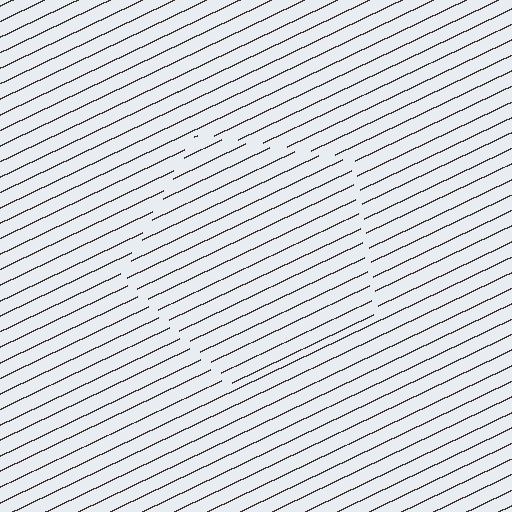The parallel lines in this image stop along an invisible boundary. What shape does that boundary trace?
An illusory pentagon. The interior of the shape contains the same grating, shifted by half a period — the contour is defined by the phase discontinuity where line-ends from the inner and outer gratings abut.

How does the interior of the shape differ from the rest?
The interior of the shape contains the same grating, shifted by half a period — the contour is defined by the phase discontinuity where line-ends from the inner and outer gratings abut.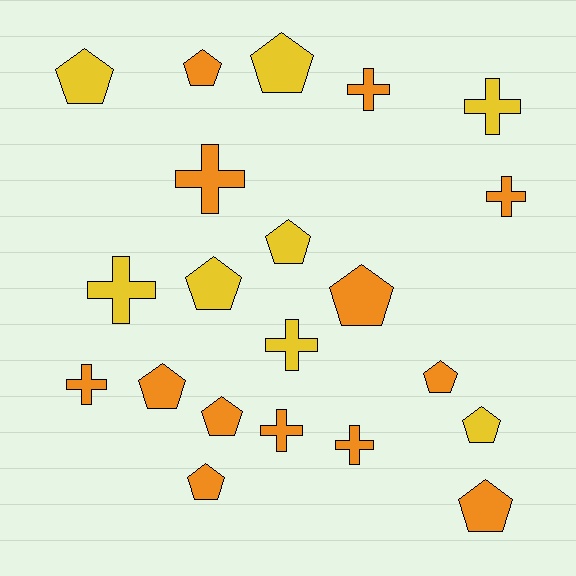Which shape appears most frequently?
Pentagon, with 12 objects.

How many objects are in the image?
There are 21 objects.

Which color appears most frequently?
Orange, with 13 objects.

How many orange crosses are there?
There are 6 orange crosses.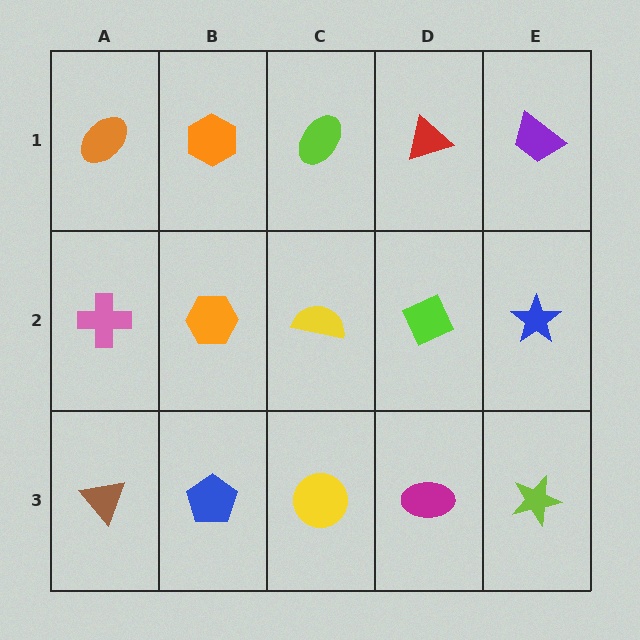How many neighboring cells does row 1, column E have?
2.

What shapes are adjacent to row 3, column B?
An orange hexagon (row 2, column B), a brown triangle (row 3, column A), a yellow circle (row 3, column C).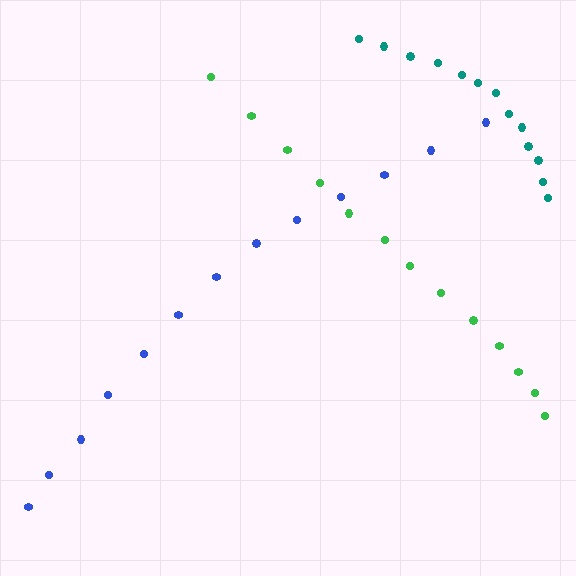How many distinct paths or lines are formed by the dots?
There are 3 distinct paths.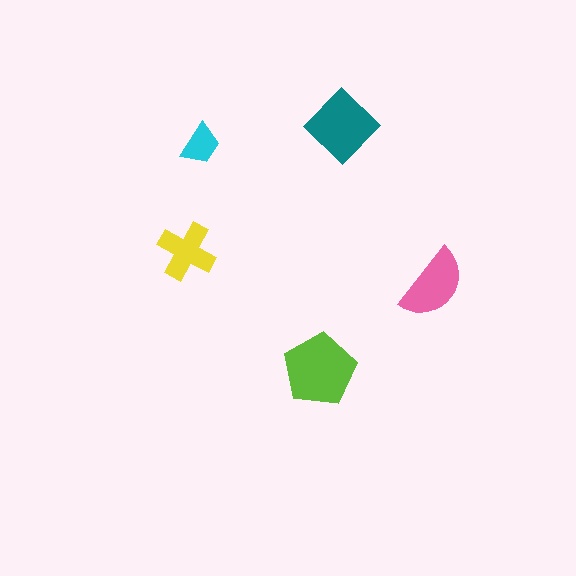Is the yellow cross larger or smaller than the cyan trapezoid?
Larger.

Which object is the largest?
The lime pentagon.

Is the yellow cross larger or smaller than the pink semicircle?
Smaller.